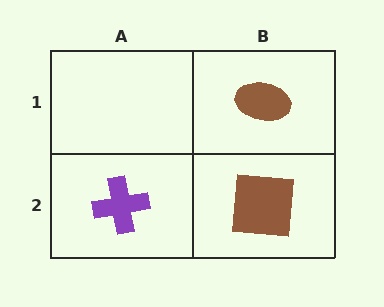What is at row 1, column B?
A brown ellipse.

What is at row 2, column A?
A purple cross.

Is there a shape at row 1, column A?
No, that cell is empty.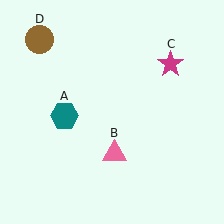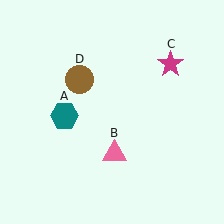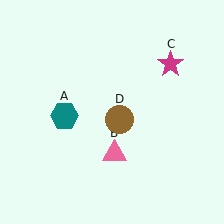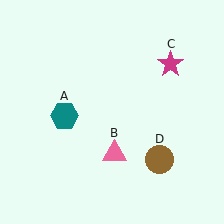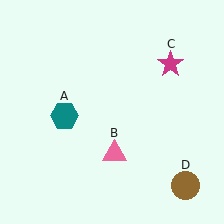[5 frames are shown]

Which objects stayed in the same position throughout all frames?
Teal hexagon (object A) and pink triangle (object B) and magenta star (object C) remained stationary.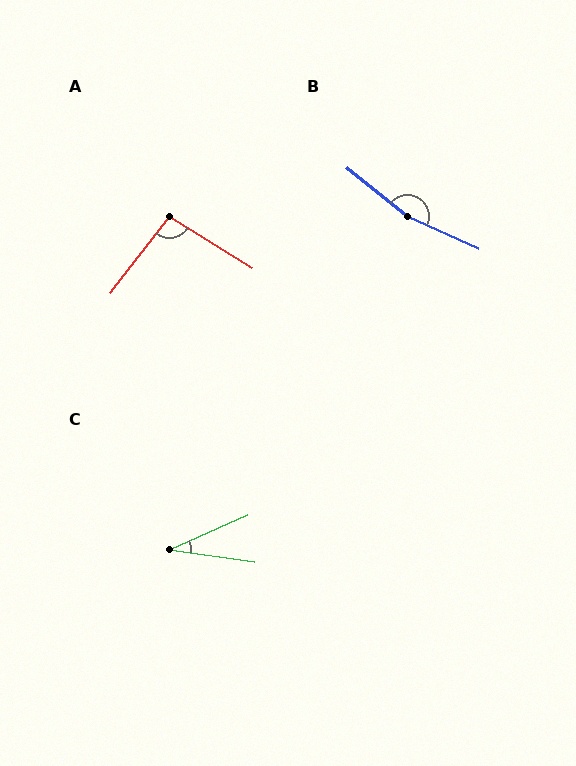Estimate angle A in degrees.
Approximately 96 degrees.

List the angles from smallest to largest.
C (32°), A (96°), B (165°).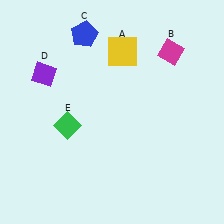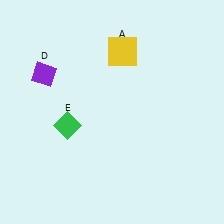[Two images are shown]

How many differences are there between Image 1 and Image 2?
There are 2 differences between the two images.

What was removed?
The blue pentagon (C), the magenta diamond (B) were removed in Image 2.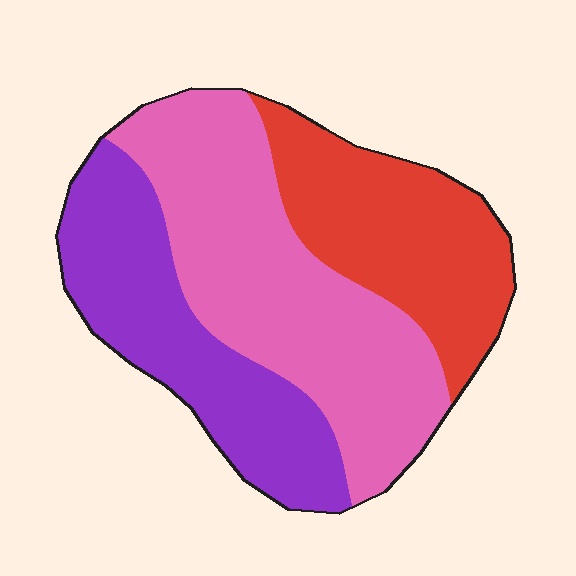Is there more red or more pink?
Pink.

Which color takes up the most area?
Pink, at roughly 45%.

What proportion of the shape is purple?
Purple takes up about one third (1/3) of the shape.